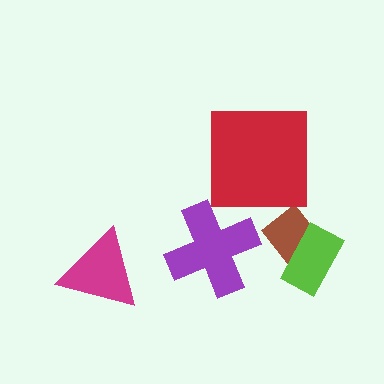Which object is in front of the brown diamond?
The lime rectangle is in front of the brown diamond.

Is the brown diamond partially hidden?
Yes, it is partially covered by another shape.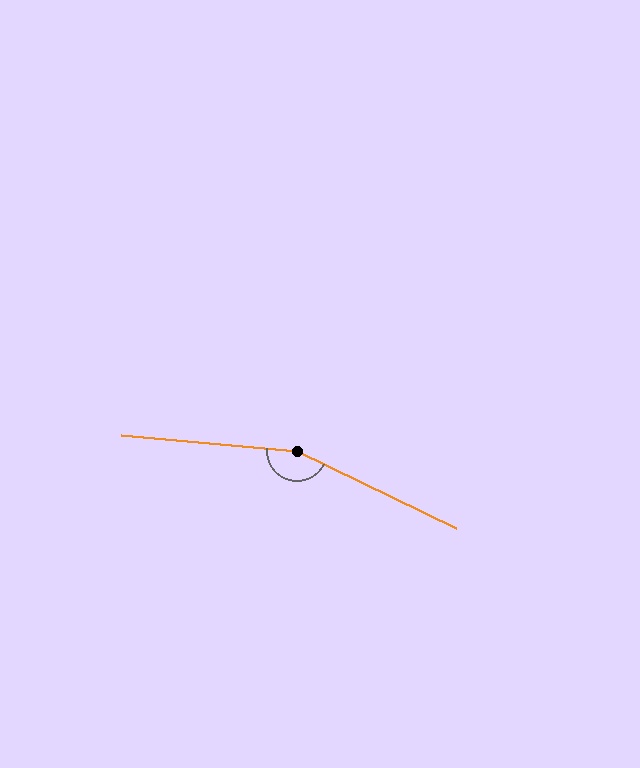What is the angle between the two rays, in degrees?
Approximately 159 degrees.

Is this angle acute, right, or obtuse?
It is obtuse.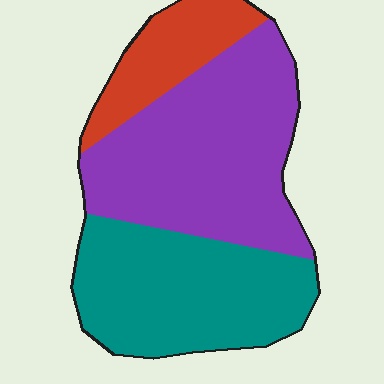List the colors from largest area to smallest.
From largest to smallest: purple, teal, red.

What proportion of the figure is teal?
Teal takes up about three eighths (3/8) of the figure.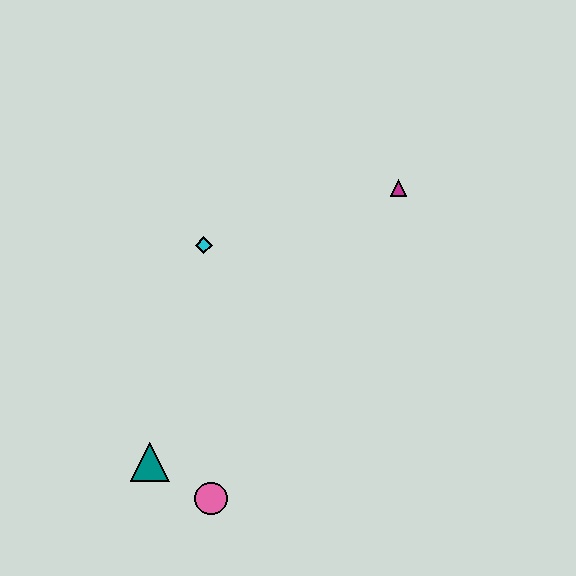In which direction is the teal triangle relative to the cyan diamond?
The teal triangle is below the cyan diamond.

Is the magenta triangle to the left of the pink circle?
No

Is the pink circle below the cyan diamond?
Yes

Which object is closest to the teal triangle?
The pink circle is closest to the teal triangle.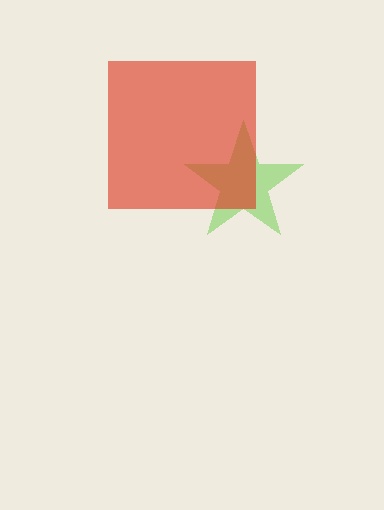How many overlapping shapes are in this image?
There are 2 overlapping shapes in the image.